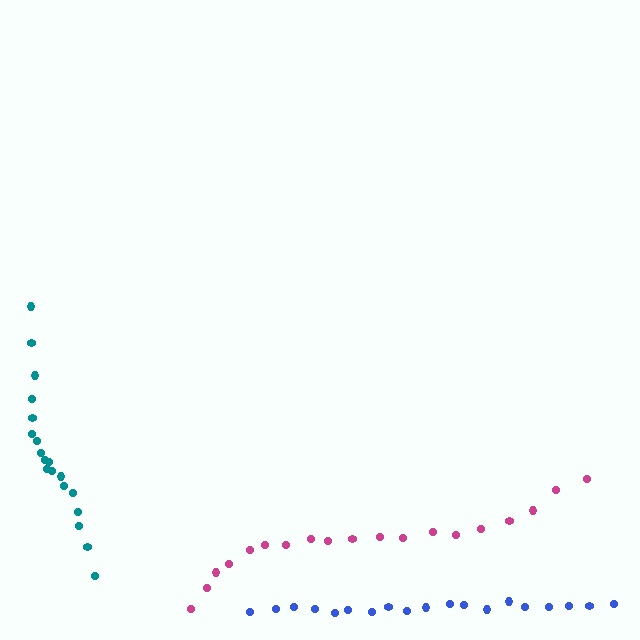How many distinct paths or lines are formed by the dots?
There are 3 distinct paths.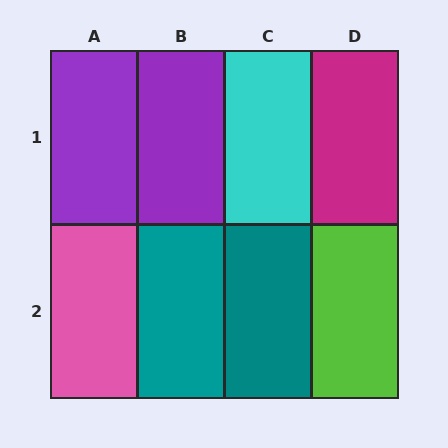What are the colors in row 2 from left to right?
Pink, teal, teal, lime.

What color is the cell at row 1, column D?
Magenta.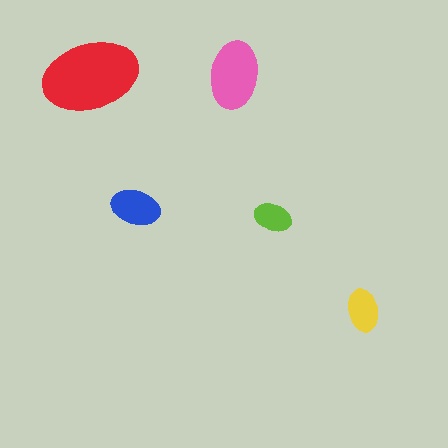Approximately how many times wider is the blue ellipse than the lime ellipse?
About 1.5 times wider.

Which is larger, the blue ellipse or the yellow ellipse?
The blue one.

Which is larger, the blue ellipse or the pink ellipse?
The pink one.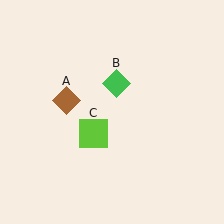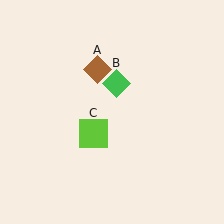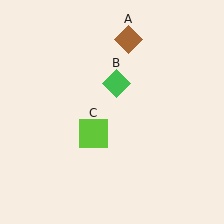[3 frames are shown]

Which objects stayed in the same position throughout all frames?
Green diamond (object B) and lime square (object C) remained stationary.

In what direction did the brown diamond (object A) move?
The brown diamond (object A) moved up and to the right.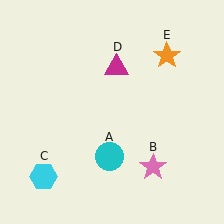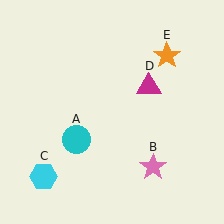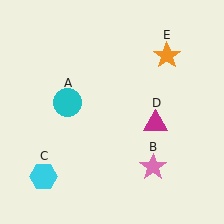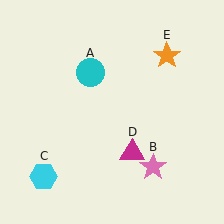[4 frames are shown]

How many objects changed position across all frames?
2 objects changed position: cyan circle (object A), magenta triangle (object D).